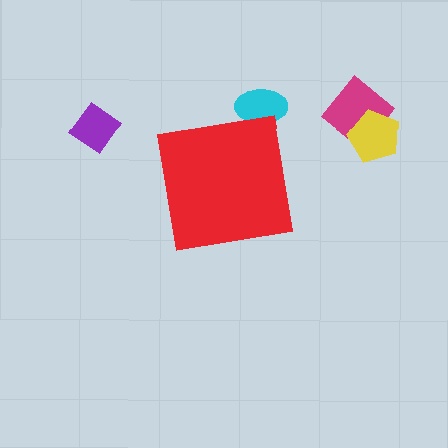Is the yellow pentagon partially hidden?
No, the yellow pentagon is fully visible.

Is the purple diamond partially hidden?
No, the purple diamond is fully visible.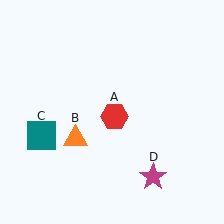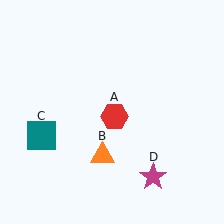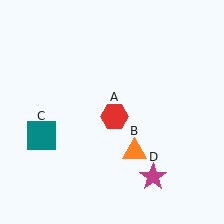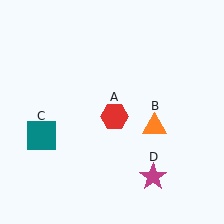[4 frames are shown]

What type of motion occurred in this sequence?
The orange triangle (object B) rotated counterclockwise around the center of the scene.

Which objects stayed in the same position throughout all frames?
Red hexagon (object A) and teal square (object C) and magenta star (object D) remained stationary.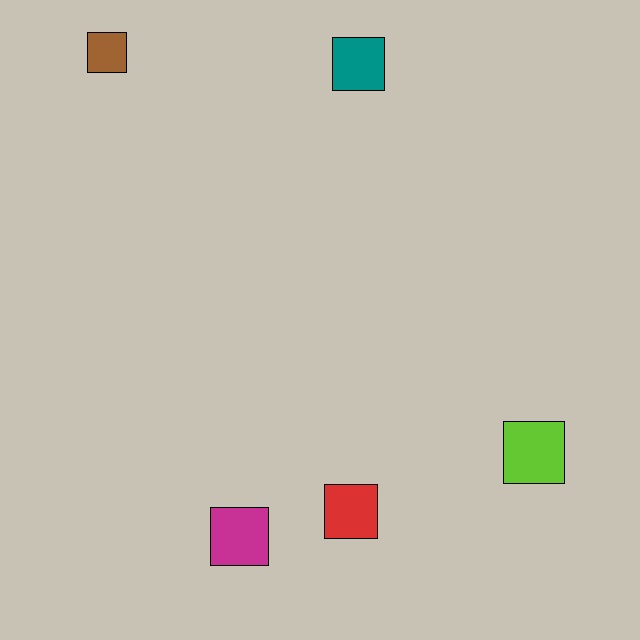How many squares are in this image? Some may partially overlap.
There are 5 squares.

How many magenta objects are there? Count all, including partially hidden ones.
There is 1 magenta object.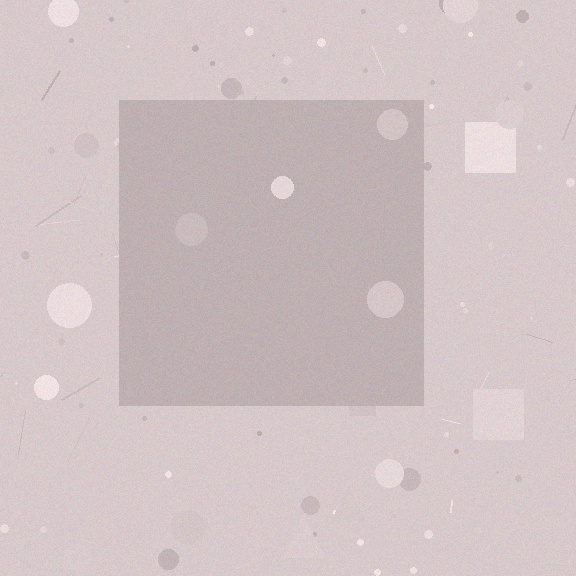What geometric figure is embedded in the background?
A square is embedded in the background.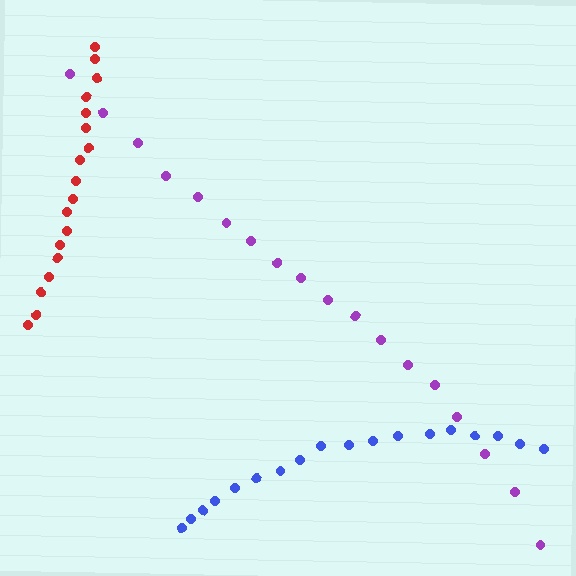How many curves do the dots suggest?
There are 3 distinct paths.